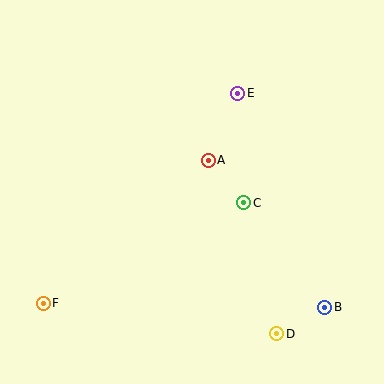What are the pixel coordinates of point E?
Point E is at (238, 93).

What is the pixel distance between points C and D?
The distance between C and D is 135 pixels.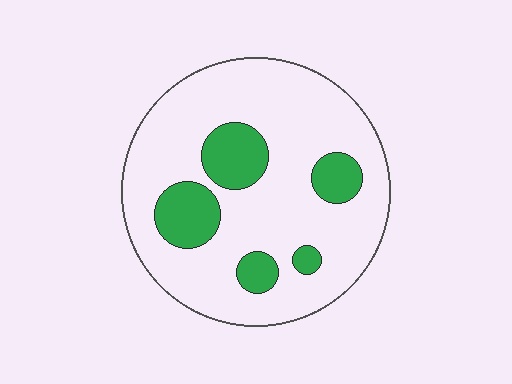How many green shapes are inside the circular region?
5.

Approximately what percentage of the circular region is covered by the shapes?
Approximately 20%.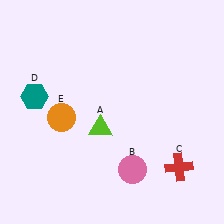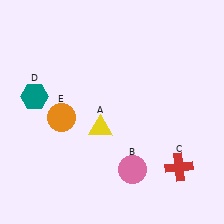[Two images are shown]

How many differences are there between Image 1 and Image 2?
There is 1 difference between the two images.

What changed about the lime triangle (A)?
In Image 1, A is lime. In Image 2, it changed to yellow.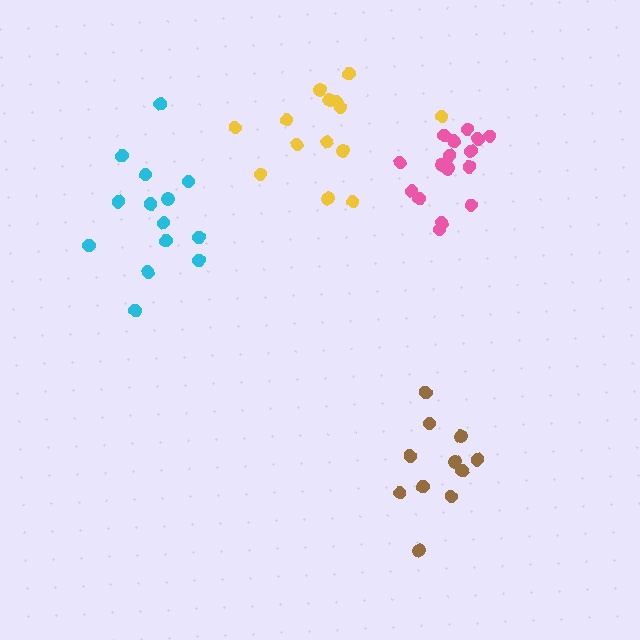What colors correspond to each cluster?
The clusters are colored: pink, yellow, cyan, brown.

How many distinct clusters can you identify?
There are 4 distinct clusters.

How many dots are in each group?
Group 1: 16 dots, Group 2: 14 dots, Group 3: 14 dots, Group 4: 11 dots (55 total).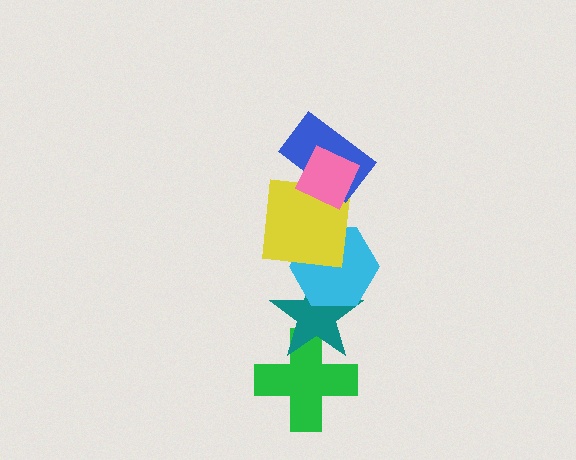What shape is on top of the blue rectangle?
The pink diamond is on top of the blue rectangle.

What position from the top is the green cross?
The green cross is 6th from the top.